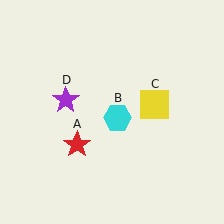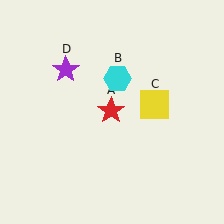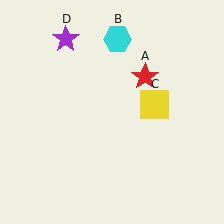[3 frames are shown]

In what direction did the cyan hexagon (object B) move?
The cyan hexagon (object B) moved up.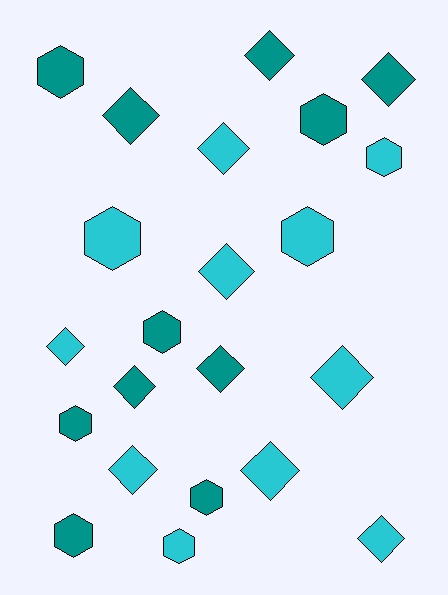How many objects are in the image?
There are 22 objects.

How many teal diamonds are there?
There are 5 teal diamonds.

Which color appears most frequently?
Cyan, with 11 objects.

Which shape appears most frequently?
Diamond, with 12 objects.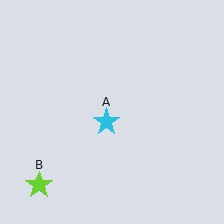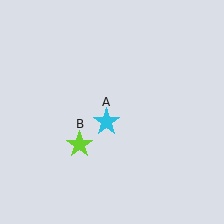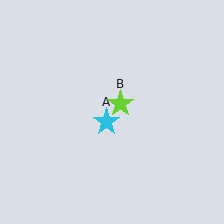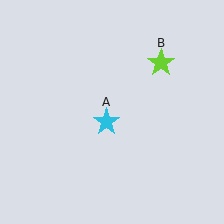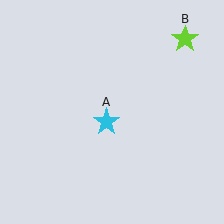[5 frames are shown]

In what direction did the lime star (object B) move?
The lime star (object B) moved up and to the right.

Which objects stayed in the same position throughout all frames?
Cyan star (object A) remained stationary.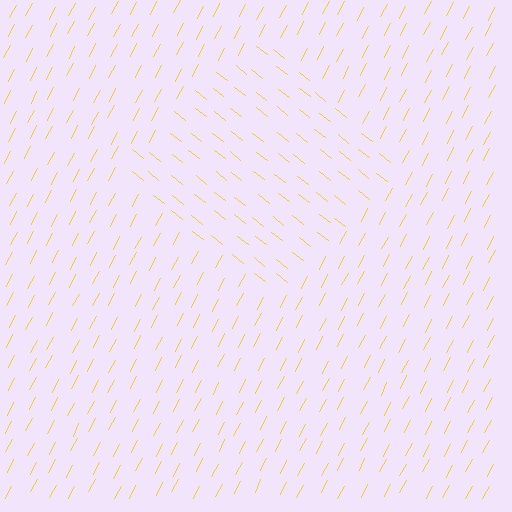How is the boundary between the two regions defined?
The boundary is defined purely by a change in line orientation (approximately 80 degrees difference). All lines are the same color and thickness.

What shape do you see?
I see a diamond.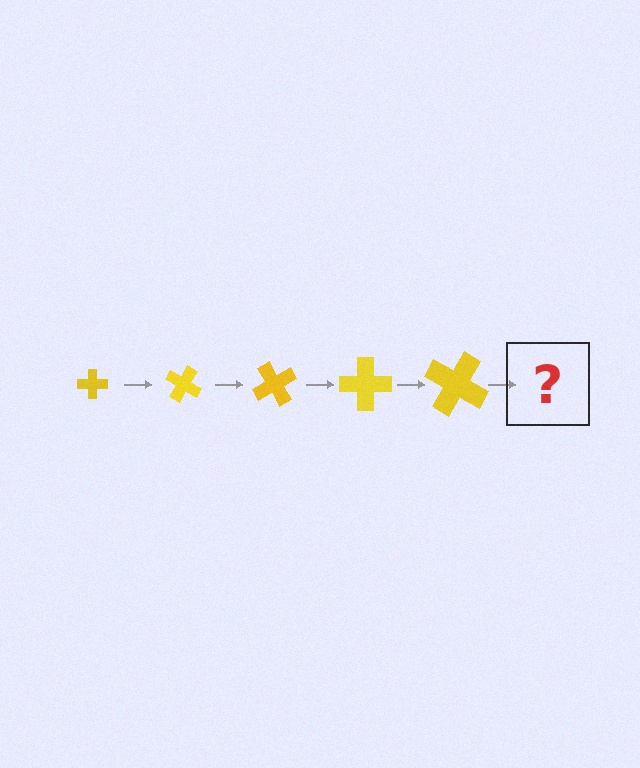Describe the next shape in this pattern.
It should be a cross, larger than the previous one and rotated 150 degrees from the start.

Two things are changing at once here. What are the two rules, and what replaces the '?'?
The two rules are that the cross grows larger each step and it rotates 30 degrees each step. The '?' should be a cross, larger than the previous one and rotated 150 degrees from the start.